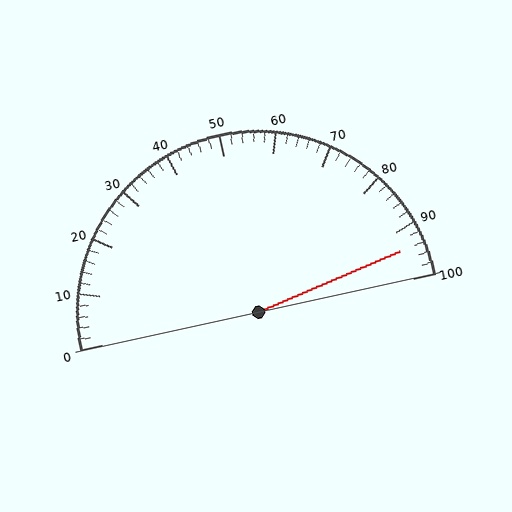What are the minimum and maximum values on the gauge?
The gauge ranges from 0 to 100.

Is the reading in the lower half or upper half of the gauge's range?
The reading is in the upper half of the range (0 to 100).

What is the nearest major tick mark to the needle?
The nearest major tick mark is 90.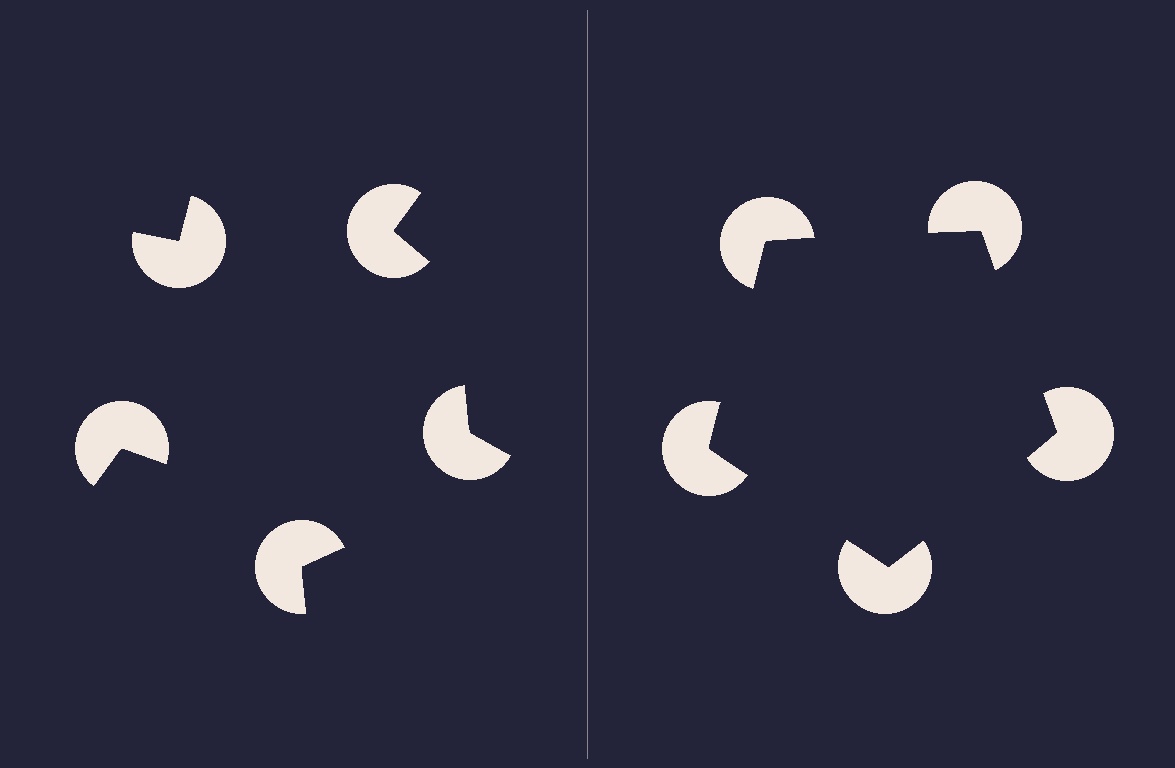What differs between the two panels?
The pac-man discs are positioned identically on both sides; only the wedge orientations differ. On the right they align to a pentagon; on the left they are misaligned.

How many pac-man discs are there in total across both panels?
10 — 5 on each side.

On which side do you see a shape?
An illusory pentagon appears on the right side. On the left side the wedge cuts are rotated, so no coherent shape forms.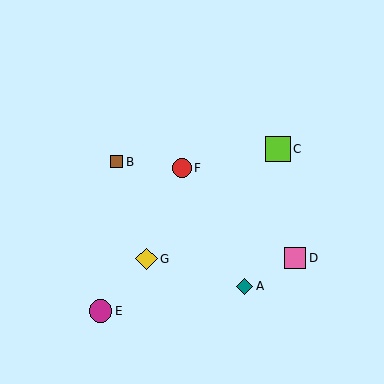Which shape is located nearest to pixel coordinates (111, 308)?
The magenta circle (labeled E) at (101, 311) is nearest to that location.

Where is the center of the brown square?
The center of the brown square is at (116, 162).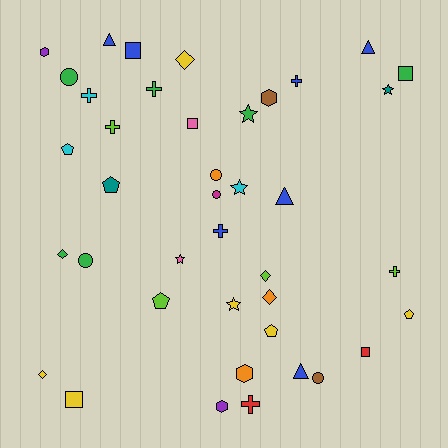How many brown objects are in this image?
There are 2 brown objects.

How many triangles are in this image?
There are 4 triangles.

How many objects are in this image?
There are 40 objects.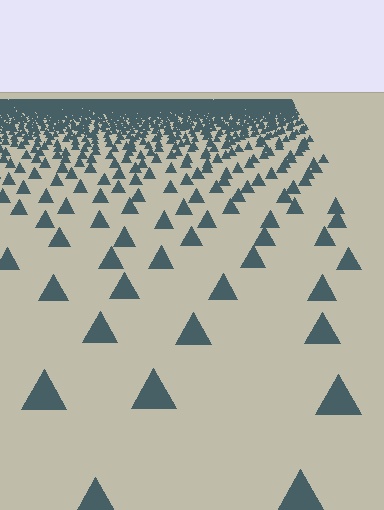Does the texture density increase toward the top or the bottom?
Density increases toward the top.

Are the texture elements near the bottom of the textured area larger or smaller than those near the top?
Larger. Near the bottom, elements are closer to the viewer and appear at a bigger on-screen size.